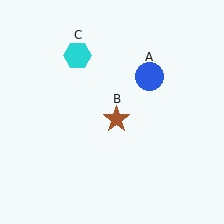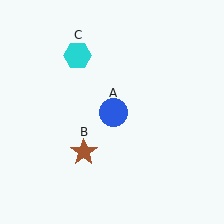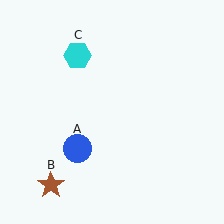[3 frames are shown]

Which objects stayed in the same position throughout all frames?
Cyan hexagon (object C) remained stationary.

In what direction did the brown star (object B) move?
The brown star (object B) moved down and to the left.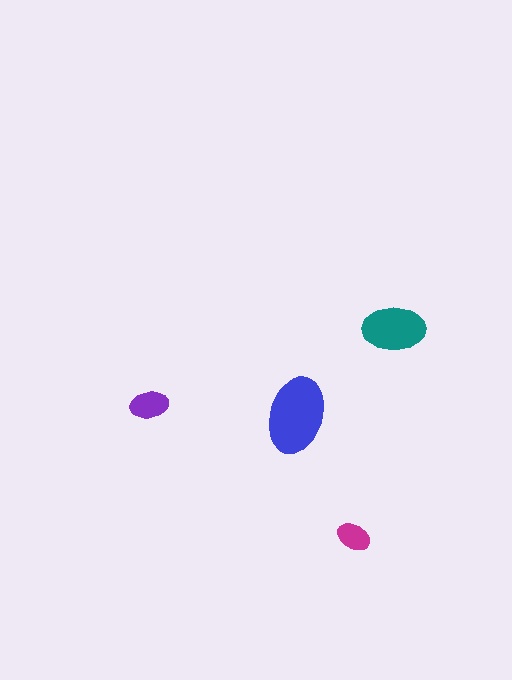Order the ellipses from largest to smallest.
the blue one, the teal one, the purple one, the magenta one.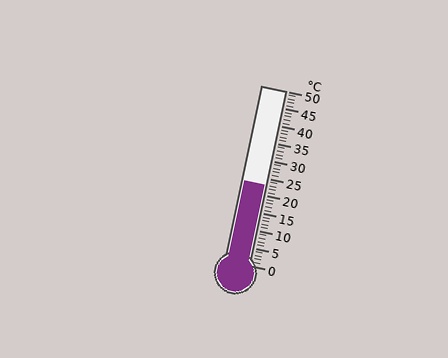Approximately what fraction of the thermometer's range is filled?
The thermometer is filled to approximately 45% of its range.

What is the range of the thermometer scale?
The thermometer scale ranges from 0°C to 50°C.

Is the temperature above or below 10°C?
The temperature is above 10°C.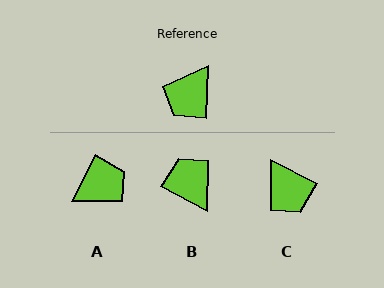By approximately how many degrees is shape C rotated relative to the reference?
Approximately 66 degrees counter-clockwise.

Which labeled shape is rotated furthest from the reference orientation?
A, about 156 degrees away.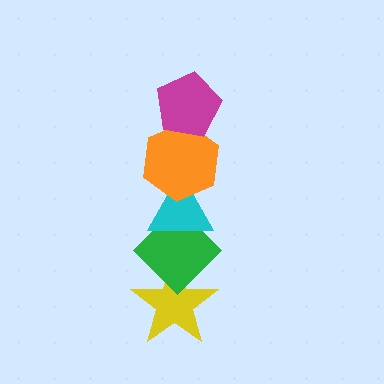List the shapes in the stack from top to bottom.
From top to bottom: the magenta pentagon, the orange hexagon, the cyan triangle, the green diamond, the yellow star.